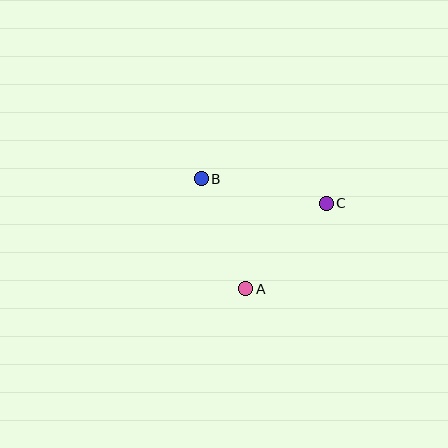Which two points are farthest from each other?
Points B and C are farthest from each other.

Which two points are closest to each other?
Points A and C are closest to each other.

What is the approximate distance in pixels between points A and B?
The distance between A and B is approximately 118 pixels.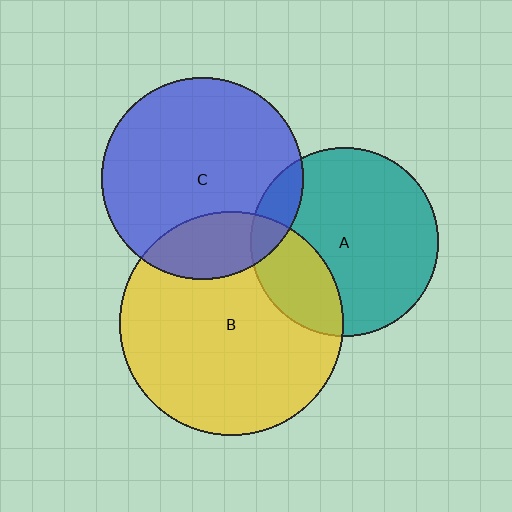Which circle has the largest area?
Circle B (yellow).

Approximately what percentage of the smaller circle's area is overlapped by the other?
Approximately 10%.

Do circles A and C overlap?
Yes.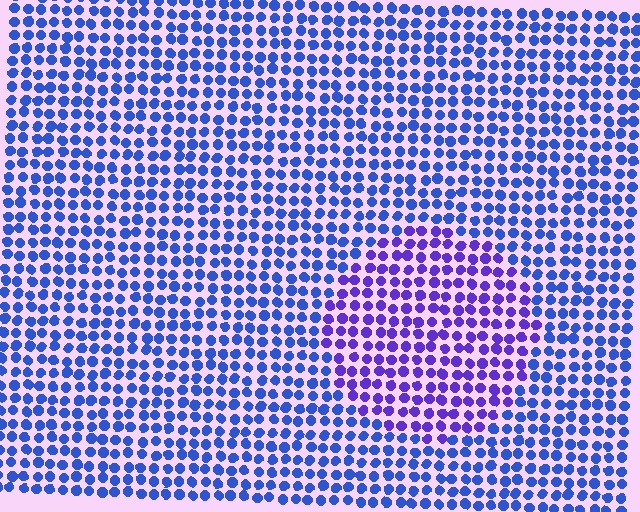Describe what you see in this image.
The image is filled with small blue elements in a uniform arrangement. A circle-shaped region is visible where the elements are tinted to a slightly different hue, forming a subtle color boundary.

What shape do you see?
I see a circle.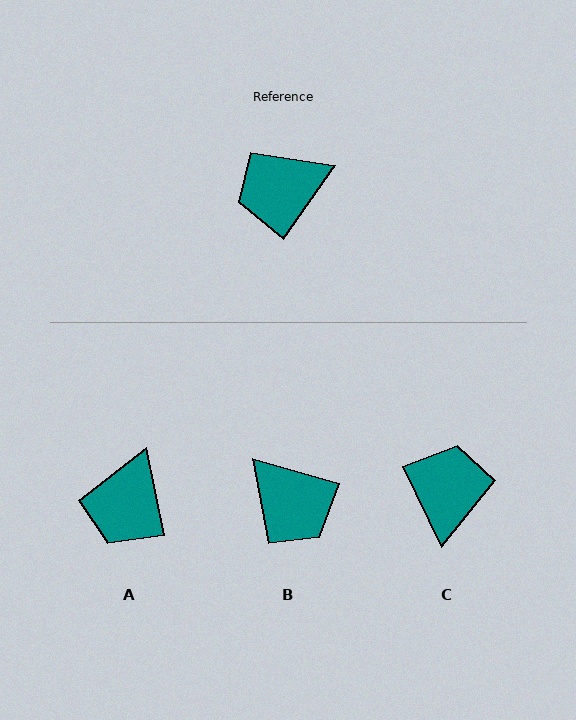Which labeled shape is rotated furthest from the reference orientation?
C, about 120 degrees away.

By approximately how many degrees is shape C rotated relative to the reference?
Approximately 120 degrees clockwise.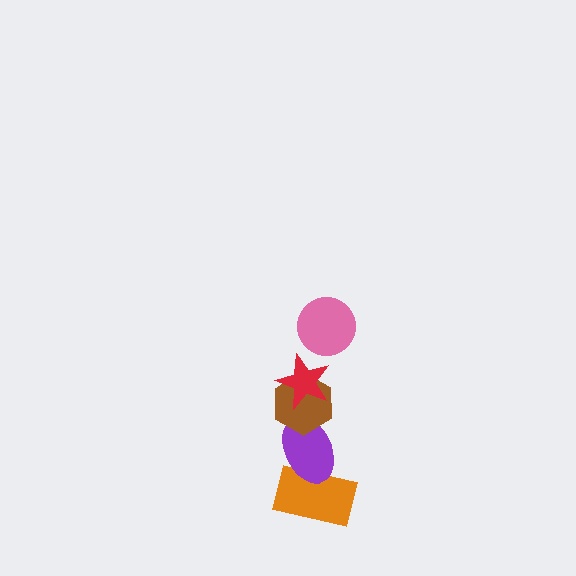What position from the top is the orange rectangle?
The orange rectangle is 5th from the top.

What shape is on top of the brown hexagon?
The red star is on top of the brown hexagon.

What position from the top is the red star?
The red star is 2nd from the top.